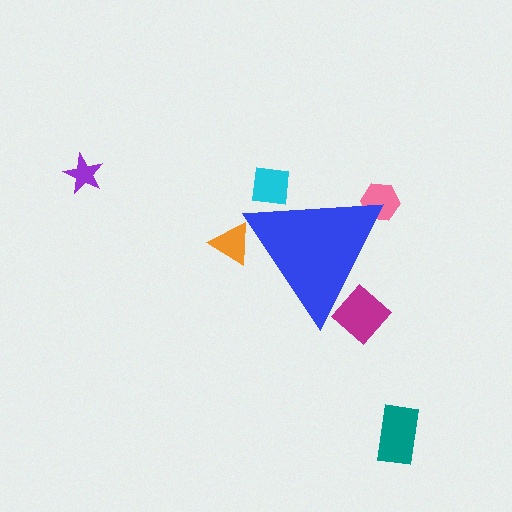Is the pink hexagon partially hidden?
Yes, the pink hexagon is partially hidden behind the blue triangle.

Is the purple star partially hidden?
No, the purple star is fully visible.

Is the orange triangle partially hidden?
Yes, the orange triangle is partially hidden behind the blue triangle.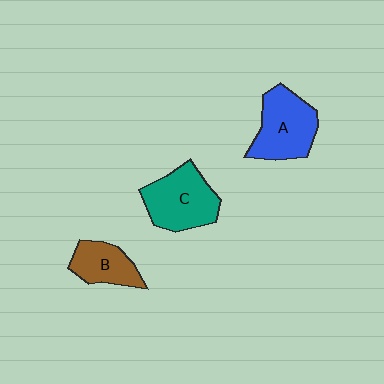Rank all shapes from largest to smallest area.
From largest to smallest: C (teal), A (blue), B (brown).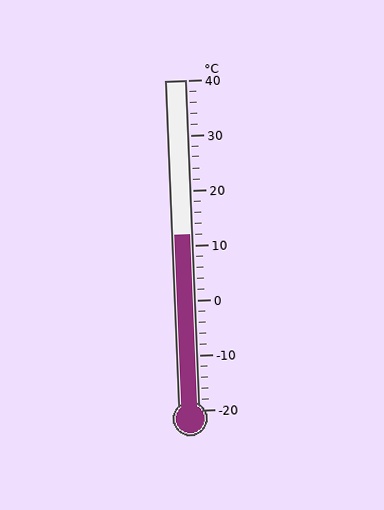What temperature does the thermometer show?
The thermometer shows approximately 12°C.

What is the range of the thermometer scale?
The thermometer scale ranges from -20°C to 40°C.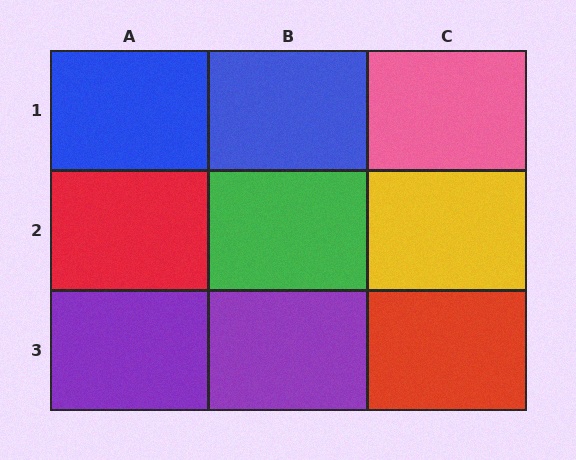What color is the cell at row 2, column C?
Yellow.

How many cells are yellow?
1 cell is yellow.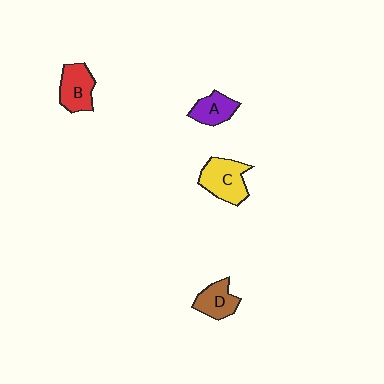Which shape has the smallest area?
Shape A (purple).